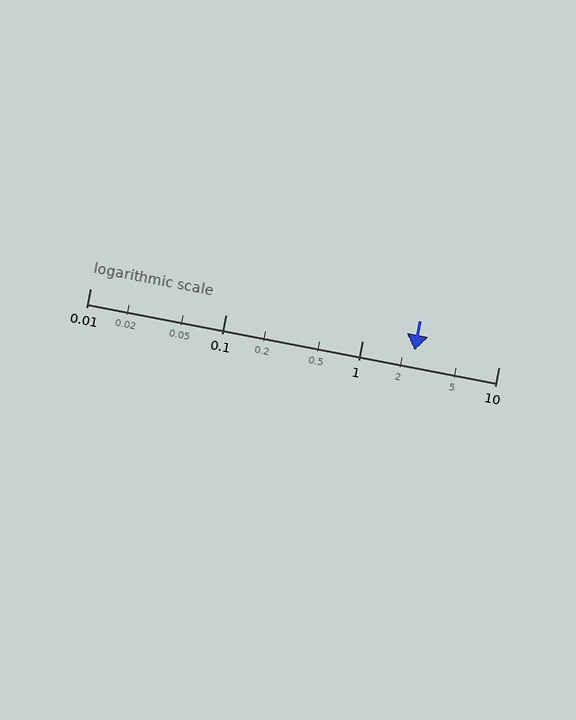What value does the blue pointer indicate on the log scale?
The pointer indicates approximately 2.4.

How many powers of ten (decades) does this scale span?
The scale spans 3 decades, from 0.01 to 10.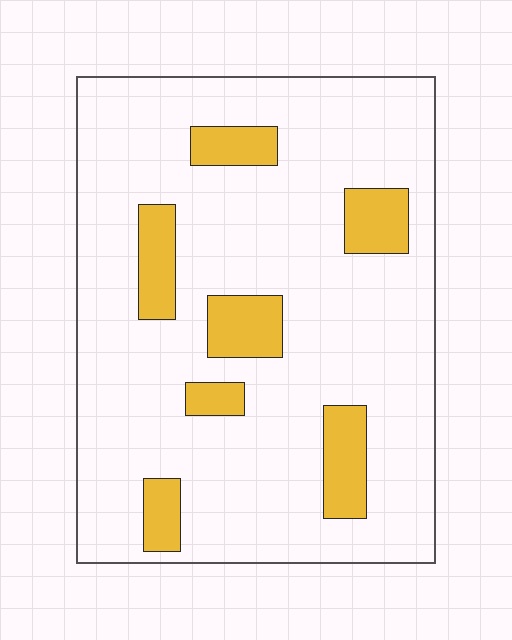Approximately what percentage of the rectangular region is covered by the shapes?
Approximately 15%.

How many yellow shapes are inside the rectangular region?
7.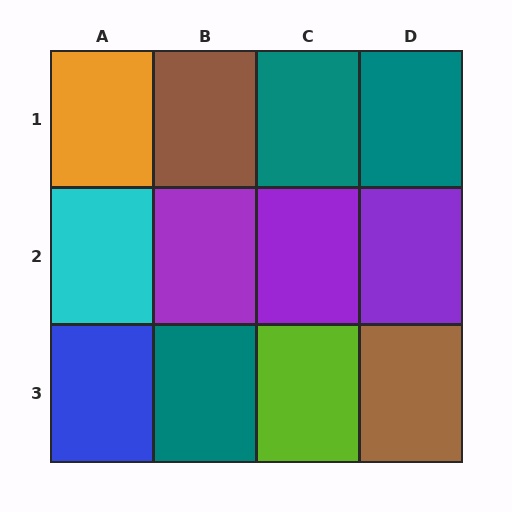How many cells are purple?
3 cells are purple.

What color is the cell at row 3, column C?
Lime.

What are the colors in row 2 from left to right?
Cyan, purple, purple, purple.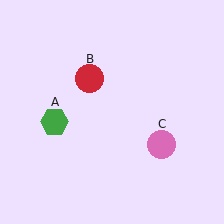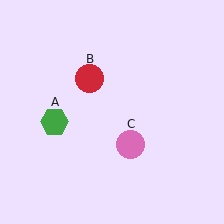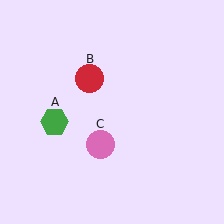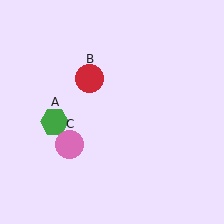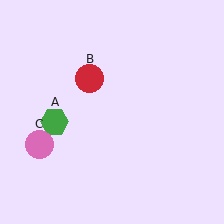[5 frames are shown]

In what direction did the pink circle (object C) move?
The pink circle (object C) moved left.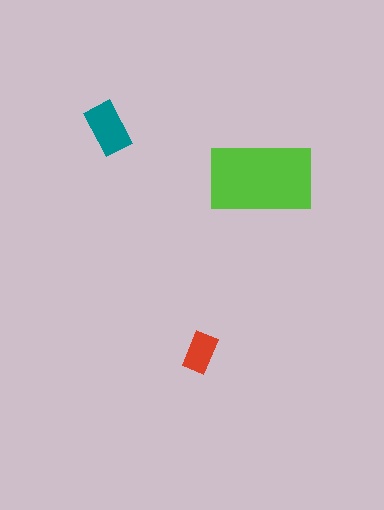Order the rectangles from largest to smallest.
the lime one, the teal one, the red one.